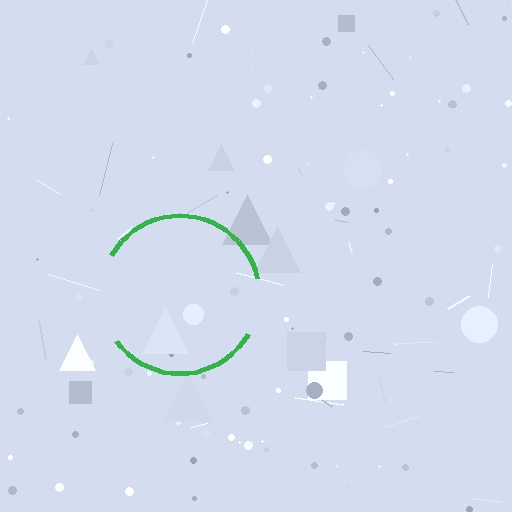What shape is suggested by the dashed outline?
The dashed outline suggests a circle.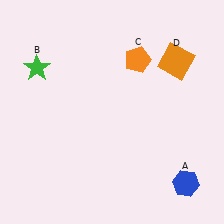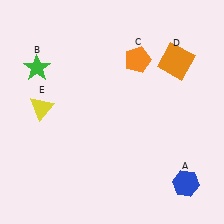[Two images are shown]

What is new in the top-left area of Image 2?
A yellow triangle (E) was added in the top-left area of Image 2.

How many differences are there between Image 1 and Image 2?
There is 1 difference between the two images.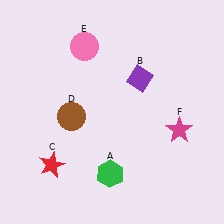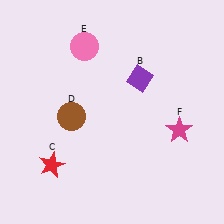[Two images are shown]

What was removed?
The green hexagon (A) was removed in Image 2.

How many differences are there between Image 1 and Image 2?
There is 1 difference between the two images.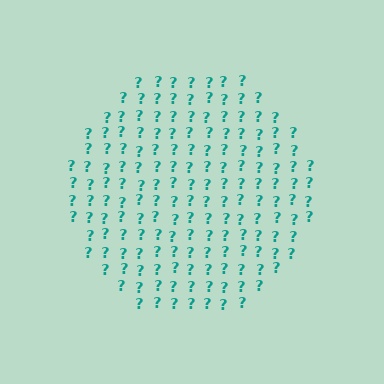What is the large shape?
The large shape is a circle.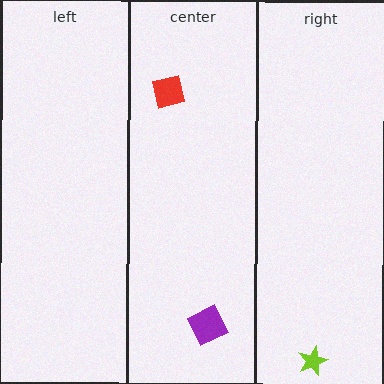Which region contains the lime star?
The right region.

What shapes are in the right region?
The lime star.